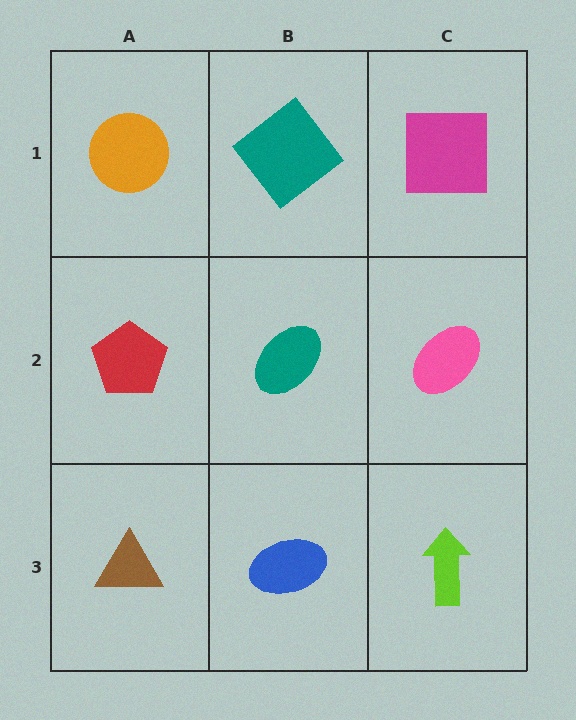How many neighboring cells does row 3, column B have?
3.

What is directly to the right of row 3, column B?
A lime arrow.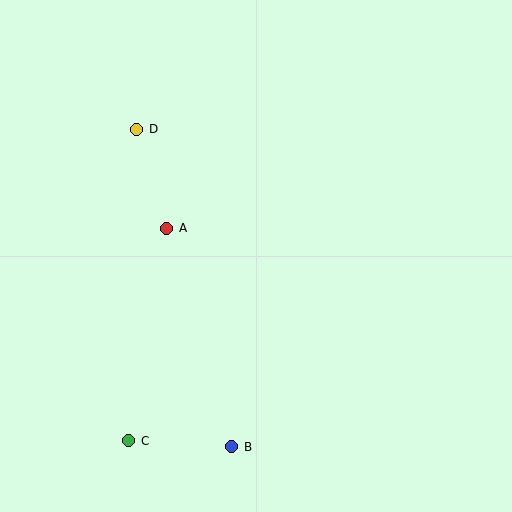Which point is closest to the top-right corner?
Point D is closest to the top-right corner.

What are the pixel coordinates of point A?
Point A is at (167, 228).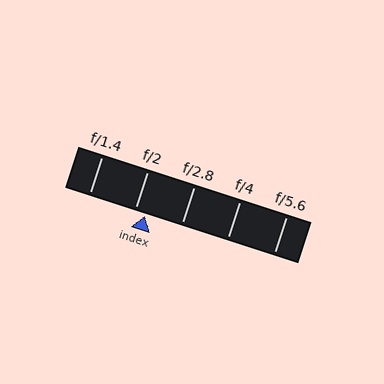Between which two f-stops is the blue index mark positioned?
The index mark is between f/2 and f/2.8.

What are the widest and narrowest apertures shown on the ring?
The widest aperture shown is f/1.4 and the narrowest is f/5.6.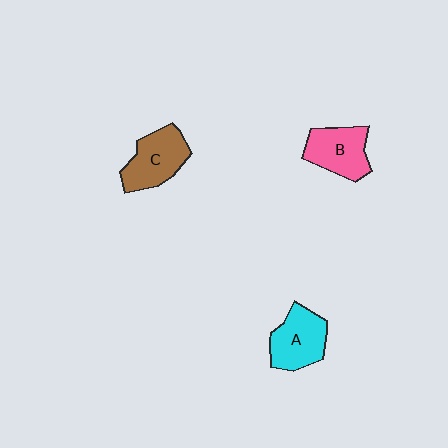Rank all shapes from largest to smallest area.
From largest to smallest: C (brown), A (cyan), B (pink).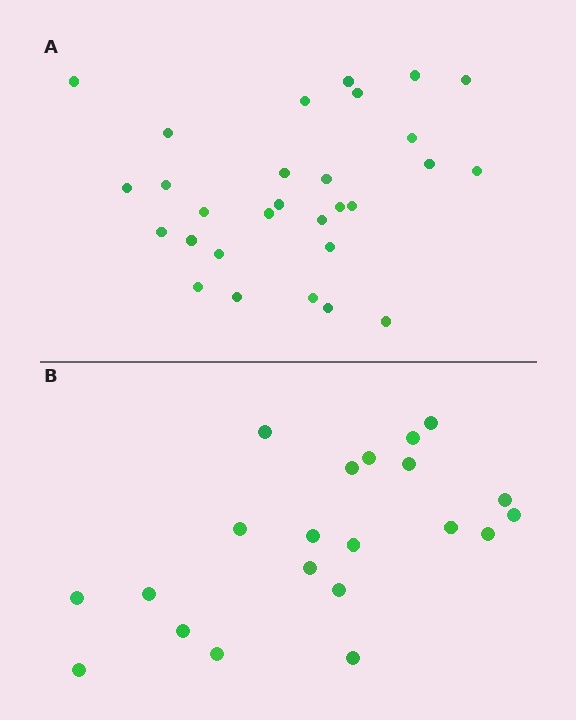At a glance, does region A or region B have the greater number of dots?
Region A (the top region) has more dots.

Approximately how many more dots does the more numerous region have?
Region A has roughly 8 or so more dots than region B.